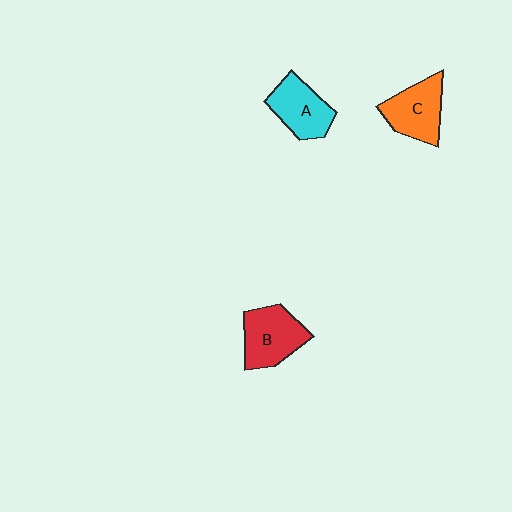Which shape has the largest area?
Shape B (red).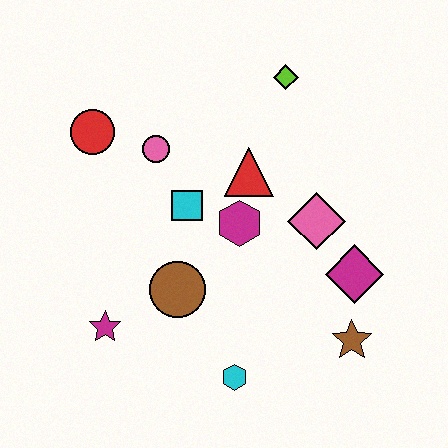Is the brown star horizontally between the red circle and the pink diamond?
No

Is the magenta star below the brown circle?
Yes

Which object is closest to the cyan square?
The magenta hexagon is closest to the cyan square.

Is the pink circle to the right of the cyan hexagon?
No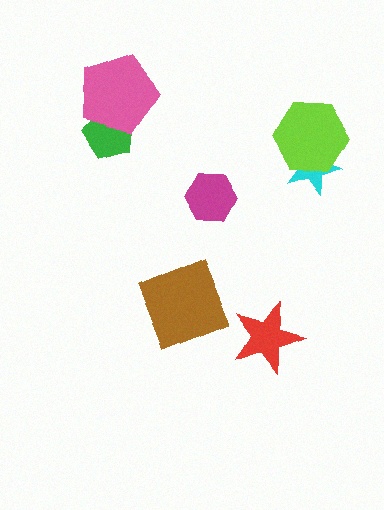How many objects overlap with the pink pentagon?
1 object overlaps with the pink pentagon.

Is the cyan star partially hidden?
Yes, it is partially covered by another shape.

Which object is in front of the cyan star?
The lime hexagon is in front of the cyan star.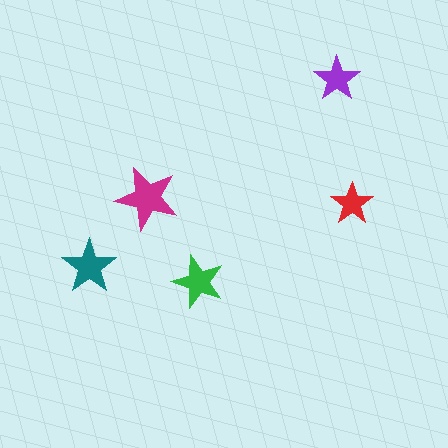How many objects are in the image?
There are 5 objects in the image.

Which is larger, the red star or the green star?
The green one.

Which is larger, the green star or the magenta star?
The magenta one.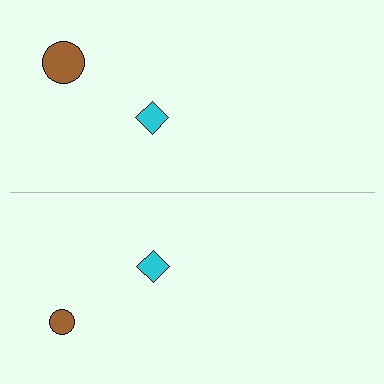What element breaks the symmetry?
The brown circle on the bottom side has a different size than its mirror counterpart.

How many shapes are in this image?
There are 4 shapes in this image.